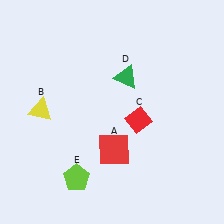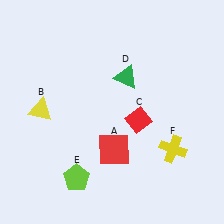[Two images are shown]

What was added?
A yellow cross (F) was added in Image 2.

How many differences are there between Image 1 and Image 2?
There is 1 difference between the two images.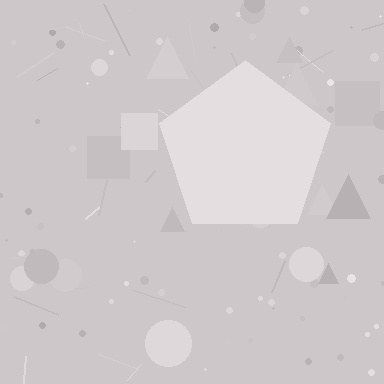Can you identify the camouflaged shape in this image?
The camouflaged shape is a pentagon.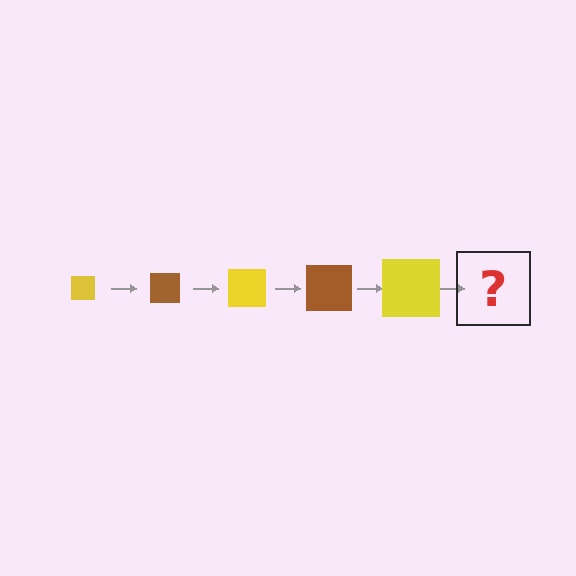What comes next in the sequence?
The next element should be a brown square, larger than the previous one.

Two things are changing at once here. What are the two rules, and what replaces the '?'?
The two rules are that the square grows larger each step and the color cycles through yellow and brown. The '?' should be a brown square, larger than the previous one.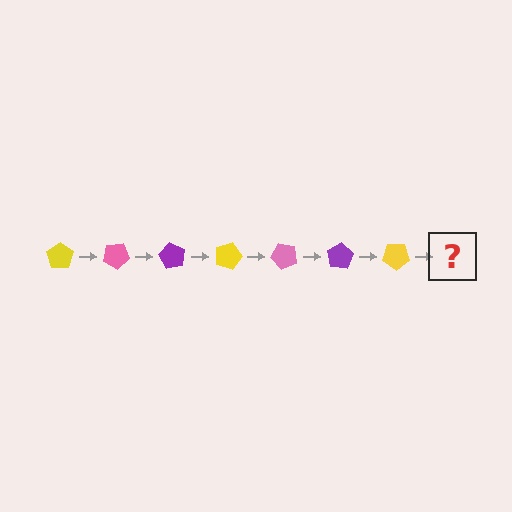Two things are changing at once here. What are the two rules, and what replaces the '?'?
The two rules are that it rotates 30 degrees each step and the color cycles through yellow, pink, and purple. The '?' should be a pink pentagon, rotated 210 degrees from the start.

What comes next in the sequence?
The next element should be a pink pentagon, rotated 210 degrees from the start.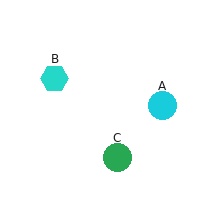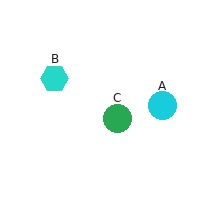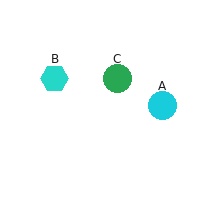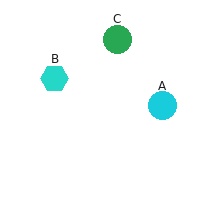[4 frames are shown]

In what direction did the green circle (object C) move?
The green circle (object C) moved up.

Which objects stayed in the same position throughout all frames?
Cyan circle (object A) and cyan hexagon (object B) remained stationary.